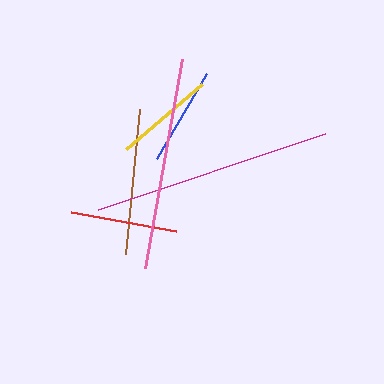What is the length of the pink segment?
The pink segment is approximately 212 pixels long.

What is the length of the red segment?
The red segment is approximately 107 pixels long.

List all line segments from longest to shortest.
From longest to shortest: magenta, pink, brown, red, yellow, blue.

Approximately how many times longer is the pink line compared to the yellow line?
The pink line is approximately 2.1 times the length of the yellow line.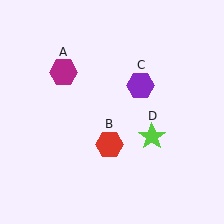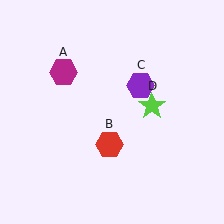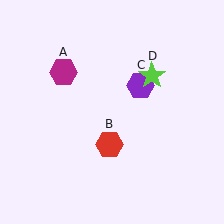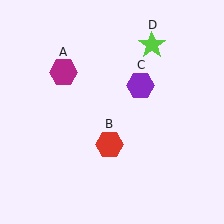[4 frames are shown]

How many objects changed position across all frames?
1 object changed position: lime star (object D).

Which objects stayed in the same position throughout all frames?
Magenta hexagon (object A) and red hexagon (object B) and purple hexagon (object C) remained stationary.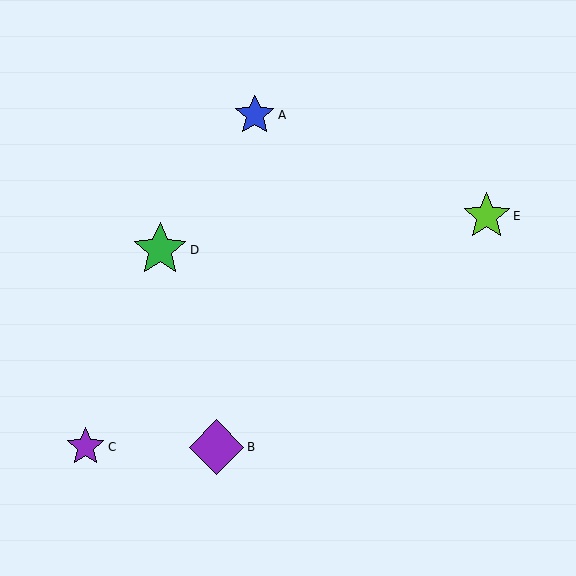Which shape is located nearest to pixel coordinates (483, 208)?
The lime star (labeled E) at (487, 216) is nearest to that location.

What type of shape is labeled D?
Shape D is a green star.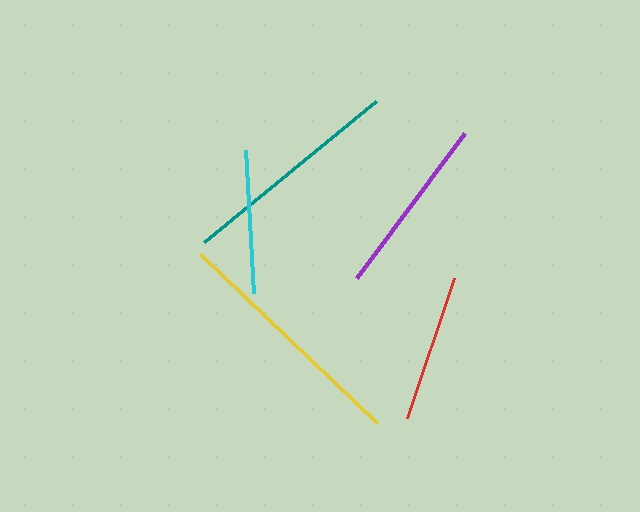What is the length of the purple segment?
The purple segment is approximately 181 pixels long.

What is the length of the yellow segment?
The yellow segment is approximately 244 pixels long.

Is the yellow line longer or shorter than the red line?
The yellow line is longer than the red line.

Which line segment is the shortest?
The cyan line is the shortest at approximately 143 pixels.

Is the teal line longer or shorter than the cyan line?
The teal line is longer than the cyan line.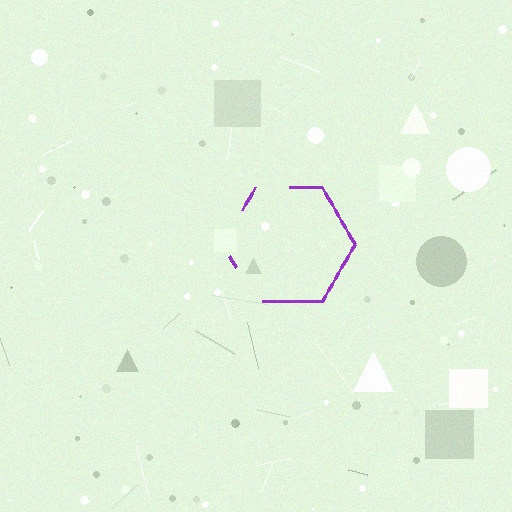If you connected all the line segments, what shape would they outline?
They would outline a hexagon.